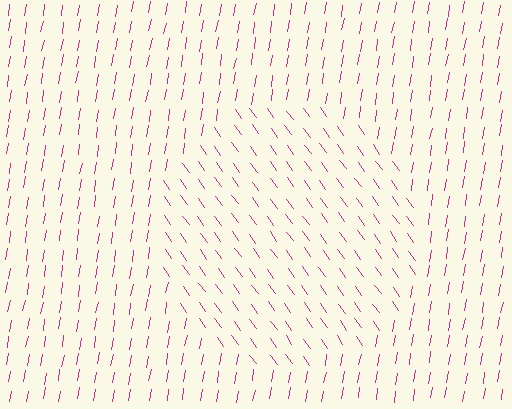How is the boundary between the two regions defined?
The boundary is defined purely by a change in line orientation (approximately 45 degrees difference). All lines are the same color and thickness.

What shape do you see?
I see a circle.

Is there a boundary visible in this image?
Yes, there is a texture boundary formed by a change in line orientation.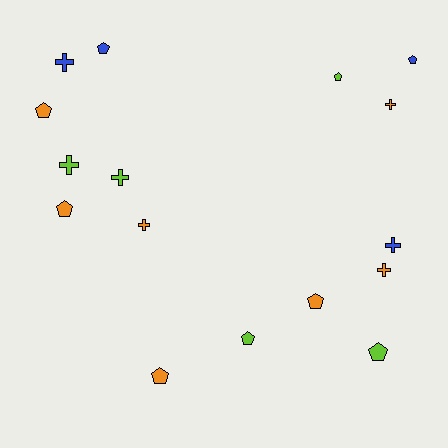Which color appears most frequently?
Orange, with 7 objects.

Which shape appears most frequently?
Pentagon, with 9 objects.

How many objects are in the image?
There are 16 objects.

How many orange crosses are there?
There are 3 orange crosses.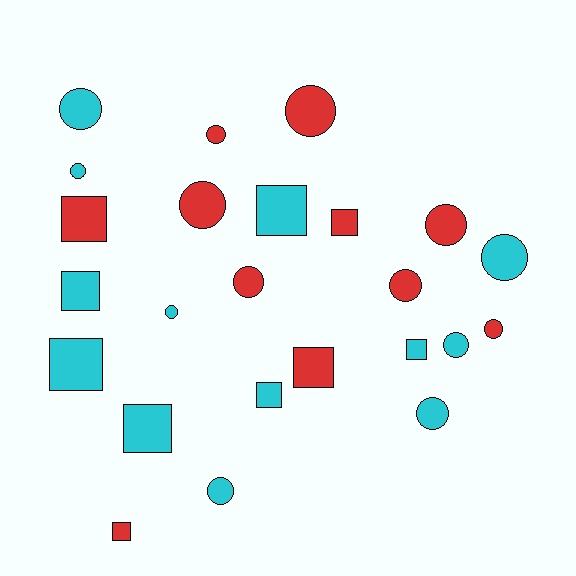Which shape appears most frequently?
Circle, with 14 objects.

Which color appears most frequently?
Cyan, with 13 objects.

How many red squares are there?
There are 4 red squares.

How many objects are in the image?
There are 24 objects.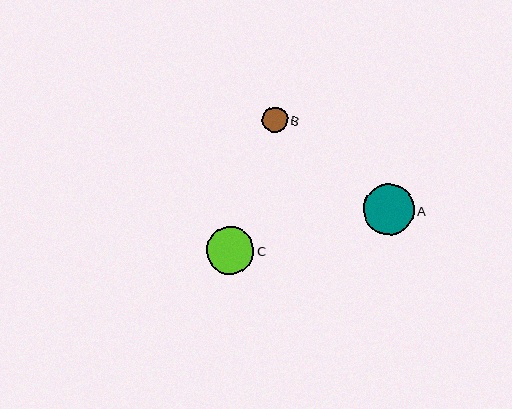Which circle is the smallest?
Circle B is the smallest with a size of approximately 25 pixels.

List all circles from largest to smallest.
From largest to smallest: A, C, B.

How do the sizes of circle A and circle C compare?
Circle A and circle C are approximately the same size.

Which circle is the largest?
Circle A is the largest with a size of approximately 51 pixels.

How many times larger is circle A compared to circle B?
Circle A is approximately 2.0 times the size of circle B.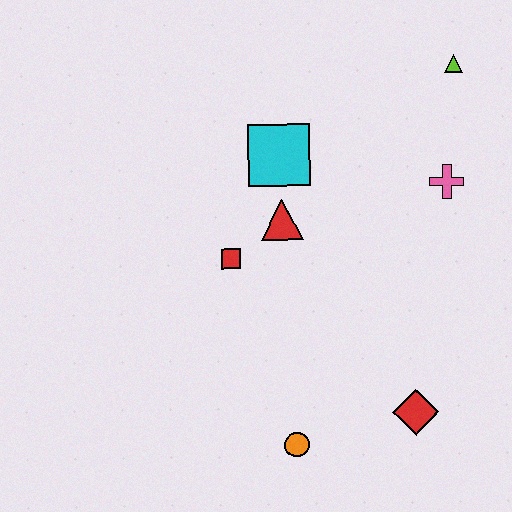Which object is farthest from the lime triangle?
The orange circle is farthest from the lime triangle.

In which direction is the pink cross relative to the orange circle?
The pink cross is above the orange circle.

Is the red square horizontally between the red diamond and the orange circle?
No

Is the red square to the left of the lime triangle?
Yes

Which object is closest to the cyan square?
The red triangle is closest to the cyan square.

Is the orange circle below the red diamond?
Yes